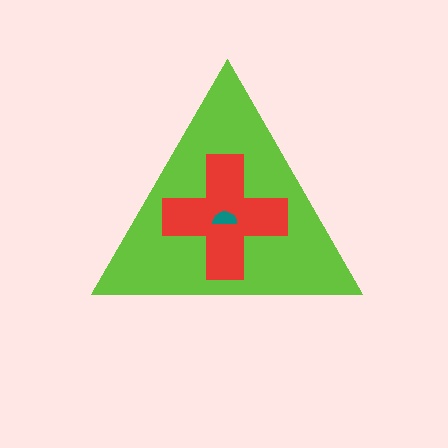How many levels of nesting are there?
3.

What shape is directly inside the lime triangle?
The red cross.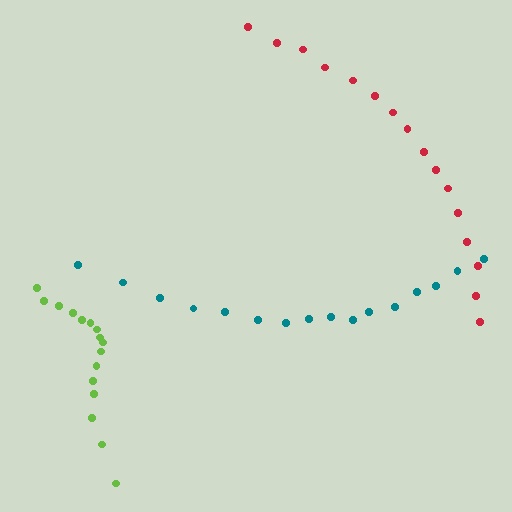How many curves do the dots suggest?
There are 3 distinct paths.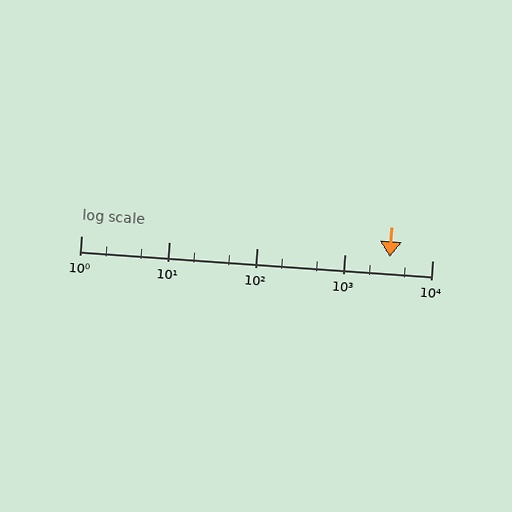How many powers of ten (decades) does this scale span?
The scale spans 4 decades, from 1 to 10000.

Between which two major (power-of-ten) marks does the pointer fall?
The pointer is between 1000 and 10000.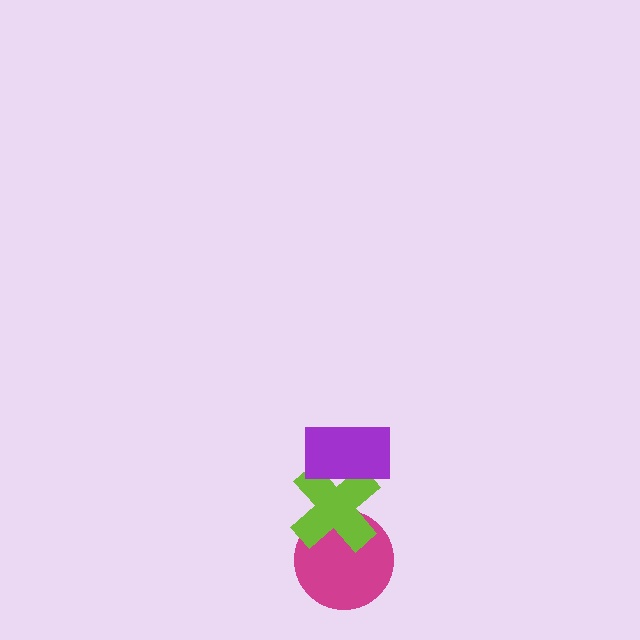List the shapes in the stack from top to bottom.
From top to bottom: the purple rectangle, the lime cross, the magenta circle.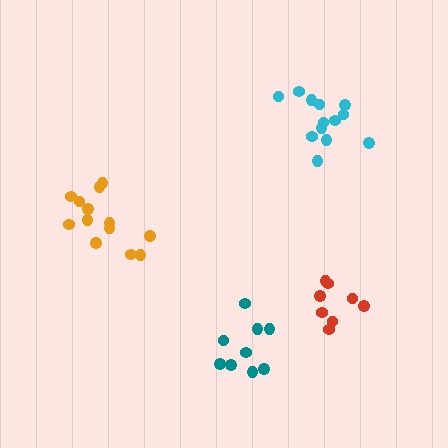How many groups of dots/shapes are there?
There are 4 groups.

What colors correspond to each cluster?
The clusters are colored: cyan, orange, teal, red.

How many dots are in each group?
Group 1: 13 dots, Group 2: 13 dots, Group 3: 9 dots, Group 4: 8 dots (43 total).